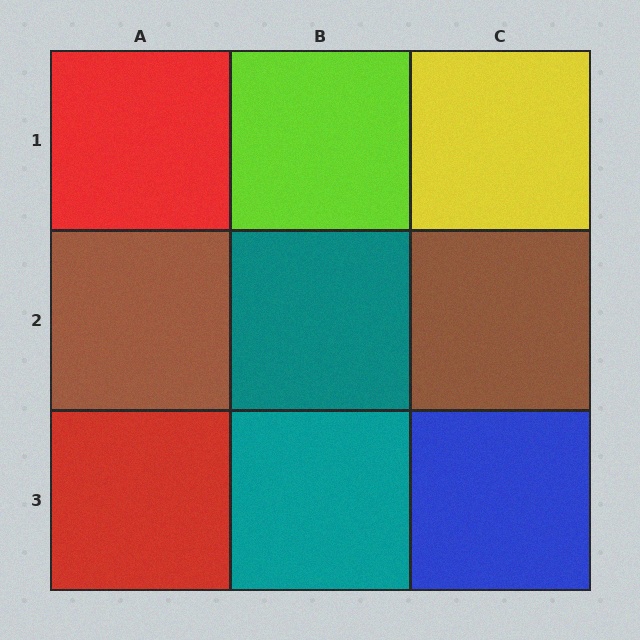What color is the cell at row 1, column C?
Yellow.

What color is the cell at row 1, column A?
Red.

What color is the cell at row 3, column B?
Teal.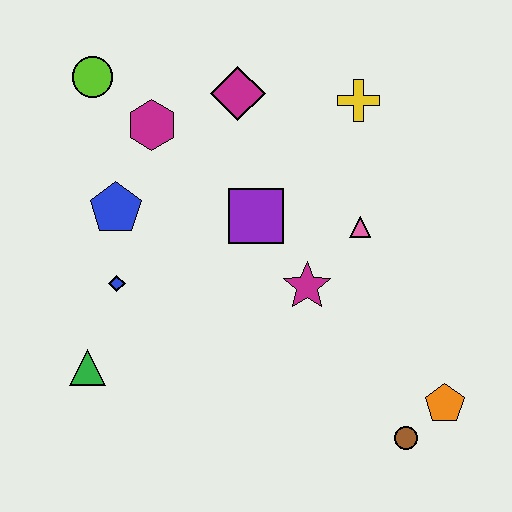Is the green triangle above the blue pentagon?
No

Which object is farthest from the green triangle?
The yellow cross is farthest from the green triangle.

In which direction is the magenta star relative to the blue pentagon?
The magenta star is to the right of the blue pentagon.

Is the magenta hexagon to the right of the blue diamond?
Yes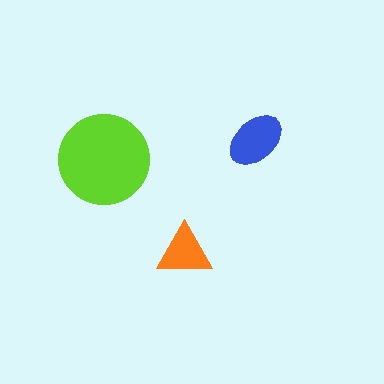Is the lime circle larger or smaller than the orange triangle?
Larger.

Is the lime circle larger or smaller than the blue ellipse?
Larger.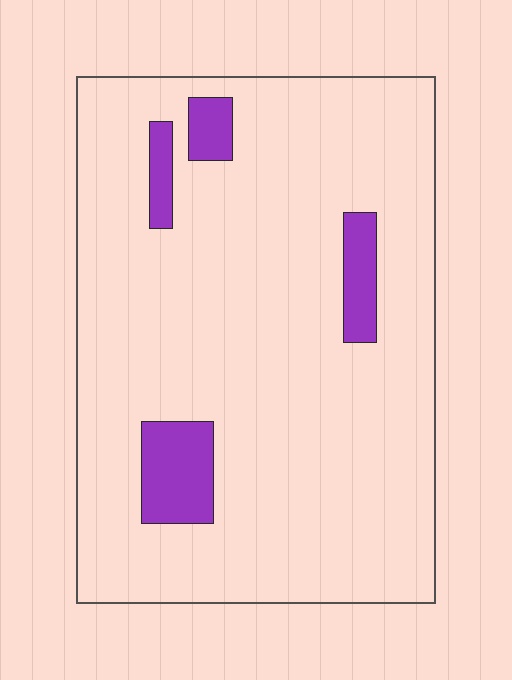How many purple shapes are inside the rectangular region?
4.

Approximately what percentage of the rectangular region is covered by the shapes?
Approximately 10%.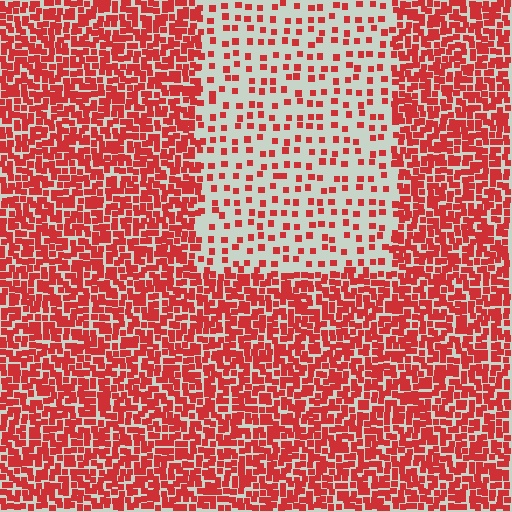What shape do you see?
I see a rectangle.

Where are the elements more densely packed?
The elements are more densely packed outside the rectangle boundary.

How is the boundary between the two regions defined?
The boundary is defined by a change in element density (approximately 3.0x ratio). All elements are the same color, size, and shape.